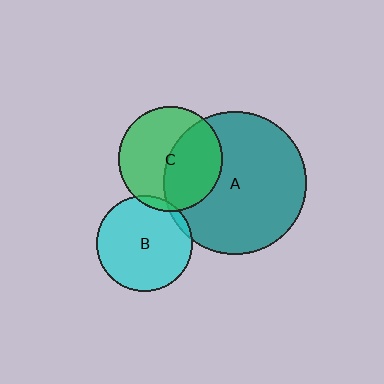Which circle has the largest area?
Circle A (teal).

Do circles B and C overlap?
Yes.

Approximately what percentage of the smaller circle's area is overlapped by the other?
Approximately 5%.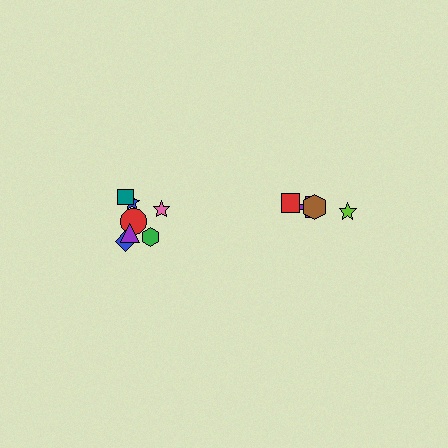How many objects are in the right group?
There are 4 objects.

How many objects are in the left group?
There are 7 objects.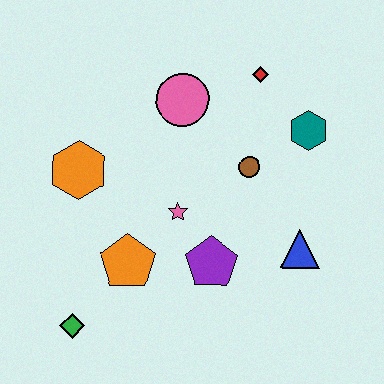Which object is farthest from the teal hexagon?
The green diamond is farthest from the teal hexagon.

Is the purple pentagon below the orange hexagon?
Yes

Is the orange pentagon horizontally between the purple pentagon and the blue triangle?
No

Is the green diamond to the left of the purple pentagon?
Yes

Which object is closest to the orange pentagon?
The pink star is closest to the orange pentagon.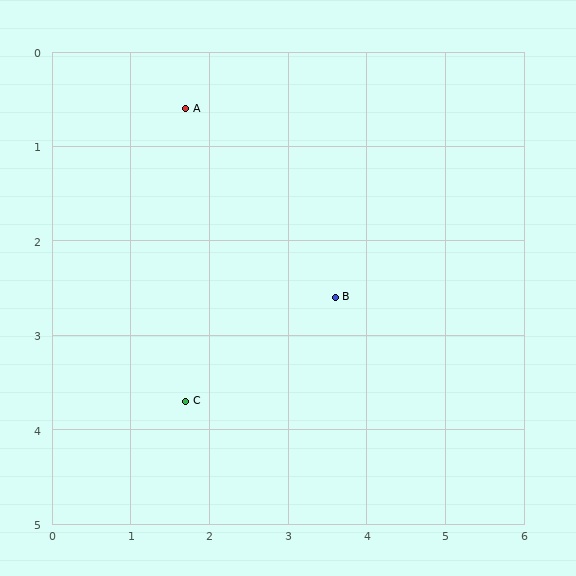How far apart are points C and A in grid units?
Points C and A are about 3.1 grid units apart.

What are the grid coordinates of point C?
Point C is at approximately (1.7, 3.7).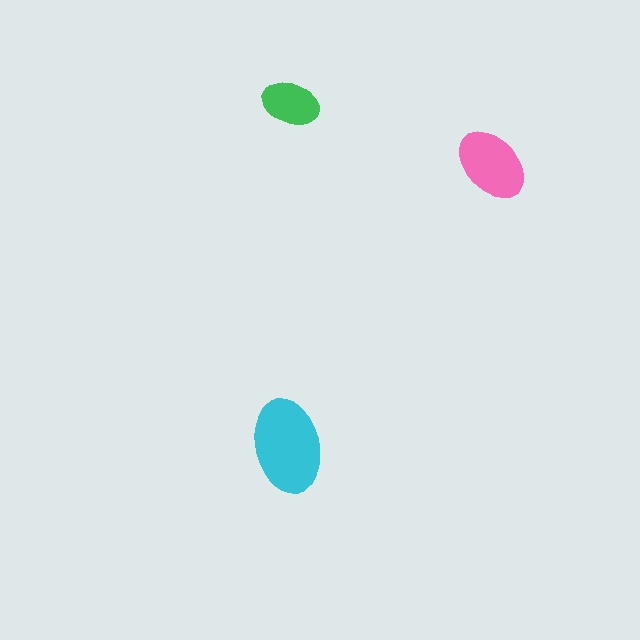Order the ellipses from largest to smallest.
the cyan one, the pink one, the green one.